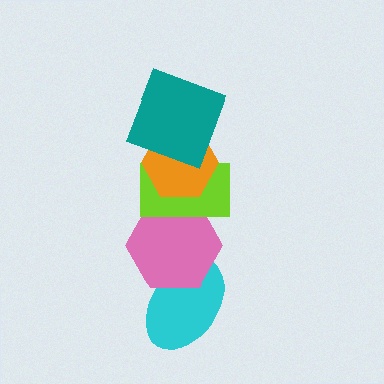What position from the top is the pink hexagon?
The pink hexagon is 4th from the top.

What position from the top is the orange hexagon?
The orange hexagon is 2nd from the top.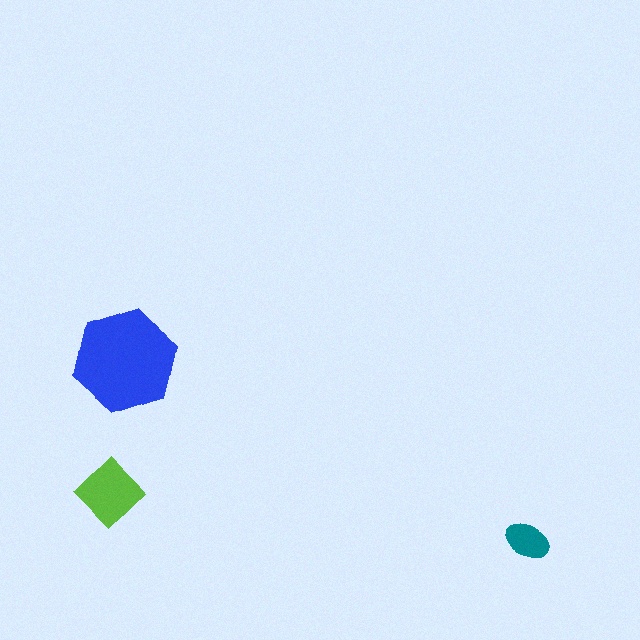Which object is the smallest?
The teal ellipse.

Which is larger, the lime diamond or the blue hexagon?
The blue hexagon.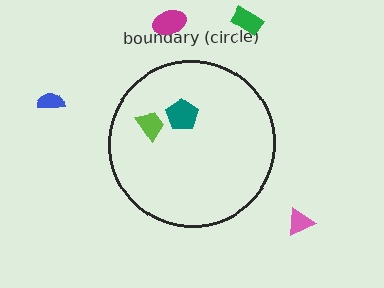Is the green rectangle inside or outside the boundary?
Outside.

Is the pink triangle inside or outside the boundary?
Outside.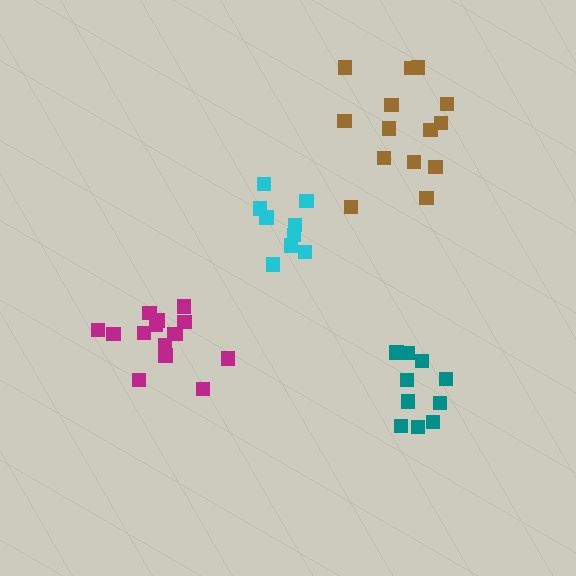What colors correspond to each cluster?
The clusters are colored: cyan, brown, magenta, teal.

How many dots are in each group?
Group 1: 9 dots, Group 2: 15 dots, Group 3: 15 dots, Group 4: 10 dots (49 total).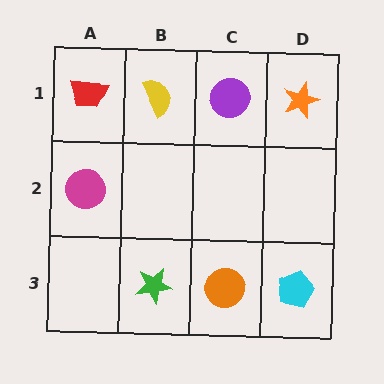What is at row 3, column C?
An orange circle.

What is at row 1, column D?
An orange star.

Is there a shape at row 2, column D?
No, that cell is empty.